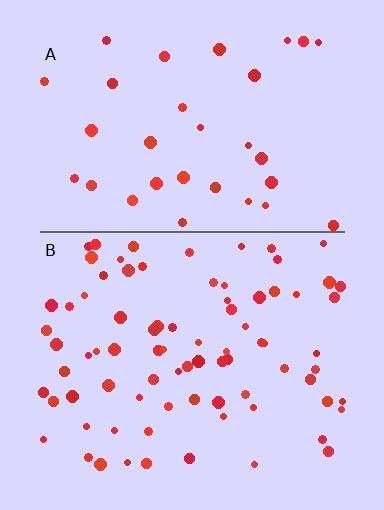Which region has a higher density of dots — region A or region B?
B (the bottom).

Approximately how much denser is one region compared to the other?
Approximately 2.4× — region B over region A.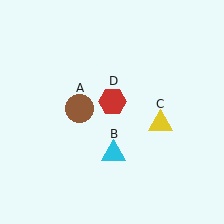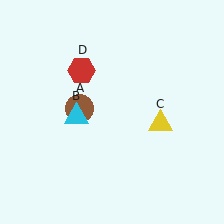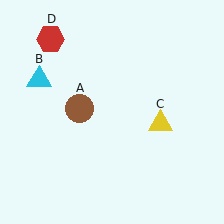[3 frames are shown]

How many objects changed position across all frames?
2 objects changed position: cyan triangle (object B), red hexagon (object D).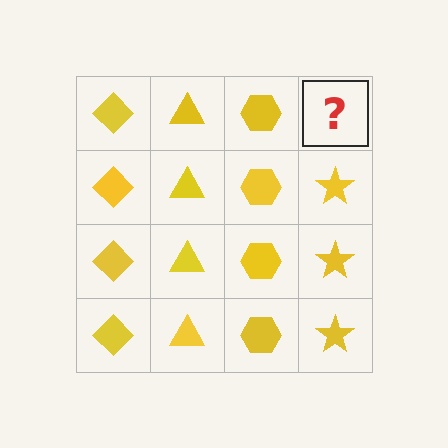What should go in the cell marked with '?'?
The missing cell should contain a yellow star.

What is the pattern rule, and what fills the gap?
The rule is that each column has a consistent shape. The gap should be filled with a yellow star.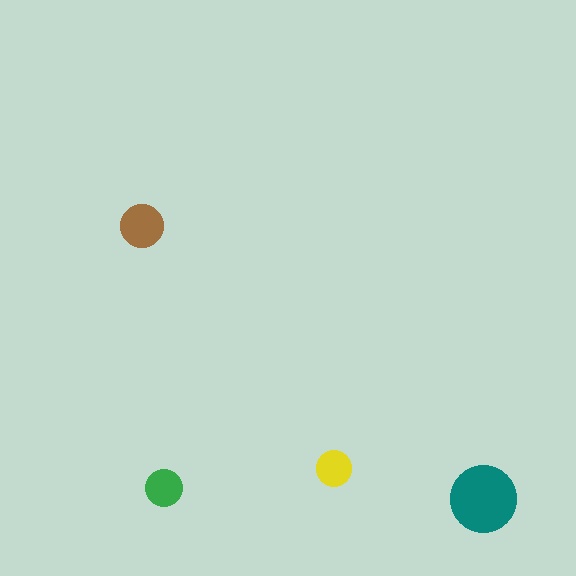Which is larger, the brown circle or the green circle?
The brown one.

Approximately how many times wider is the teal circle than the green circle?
About 2 times wider.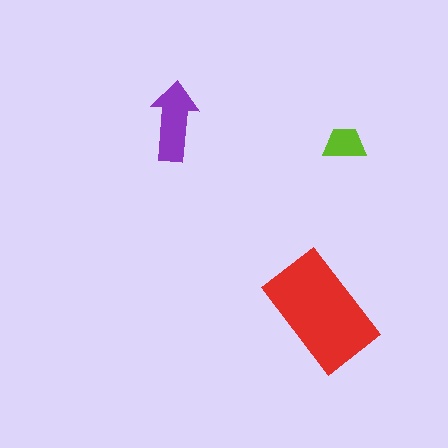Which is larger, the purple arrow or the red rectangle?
The red rectangle.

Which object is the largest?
The red rectangle.